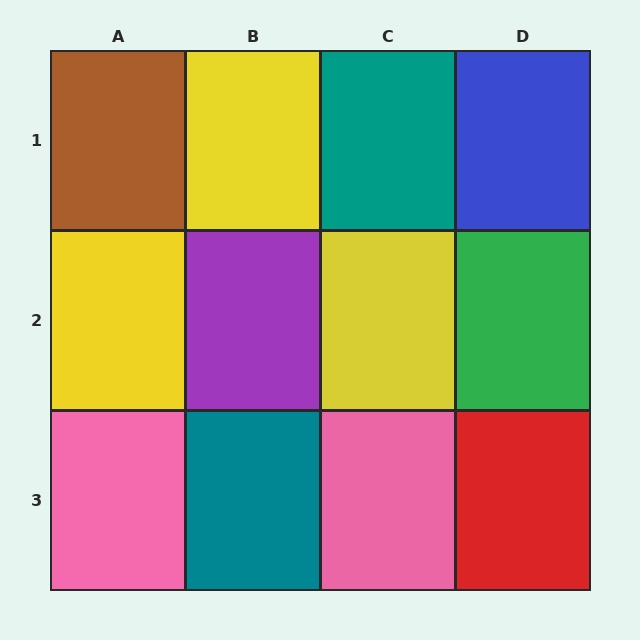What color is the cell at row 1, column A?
Brown.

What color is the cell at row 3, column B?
Teal.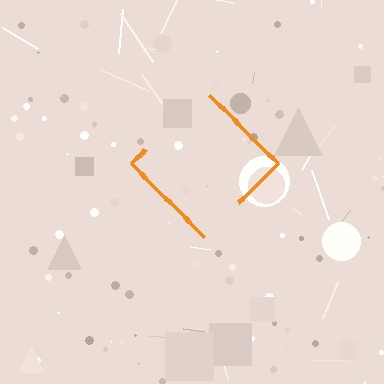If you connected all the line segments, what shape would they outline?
They would outline a diamond.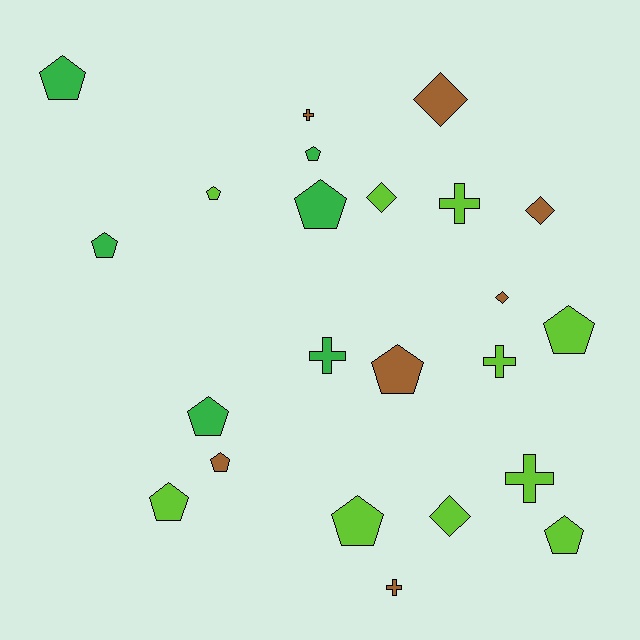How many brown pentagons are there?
There are 2 brown pentagons.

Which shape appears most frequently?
Pentagon, with 12 objects.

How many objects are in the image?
There are 23 objects.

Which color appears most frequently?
Lime, with 10 objects.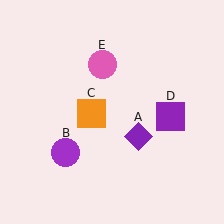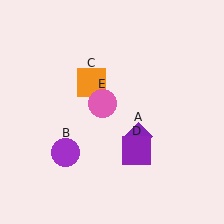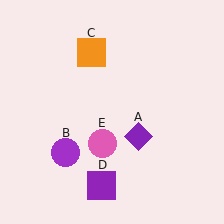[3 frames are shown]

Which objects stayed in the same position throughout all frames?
Purple diamond (object A) and purple circle (object B) remained stationary.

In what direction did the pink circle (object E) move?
The pink circle (object E) moved down.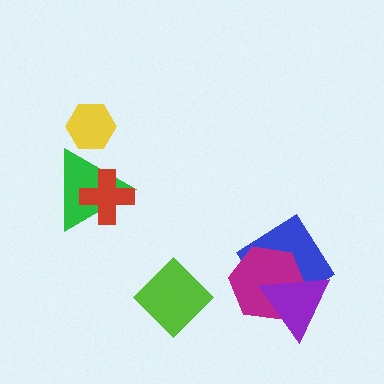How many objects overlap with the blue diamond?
2 objects overlap with the blue diamond.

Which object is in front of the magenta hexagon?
The purple triangle is in front of the magenta hexagon.